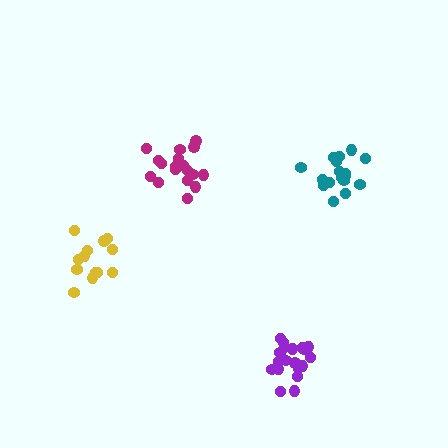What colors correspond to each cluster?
The clusters are colored: teal, purple, magenta, yellow.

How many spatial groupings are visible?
There are 4 spatial groupings.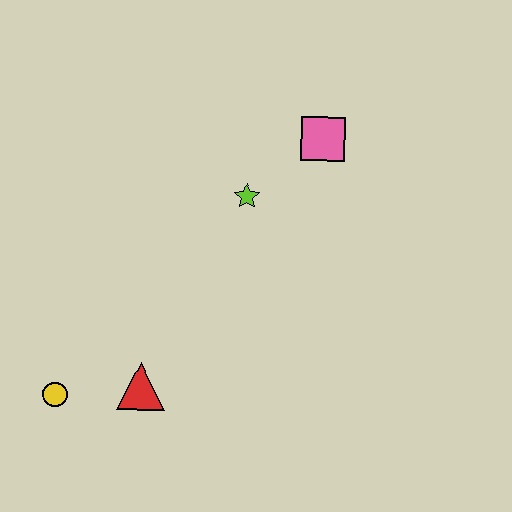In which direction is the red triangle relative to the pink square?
The red triangle is below the pink square.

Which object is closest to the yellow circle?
The red triangle is closest to the yellow circle.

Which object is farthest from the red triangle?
The pink square is farthest from the red triangle.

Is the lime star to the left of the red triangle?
No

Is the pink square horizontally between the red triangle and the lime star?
No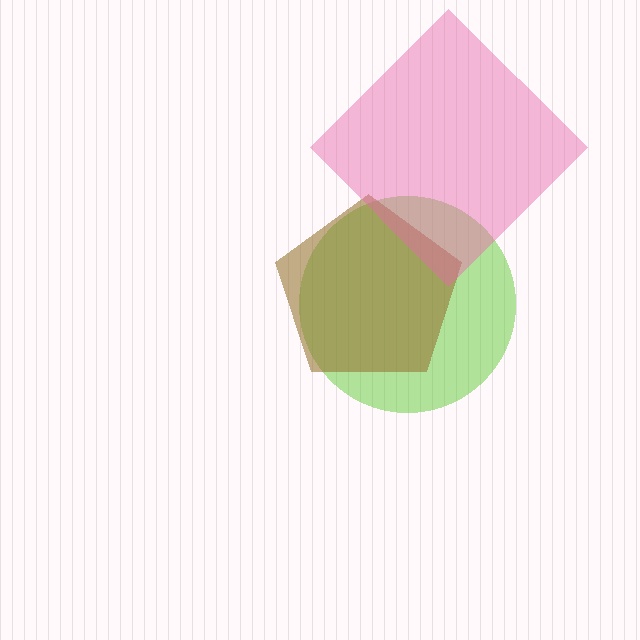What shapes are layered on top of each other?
The layered shapes are: a lime circle, a brown pentagon, a pink diamond.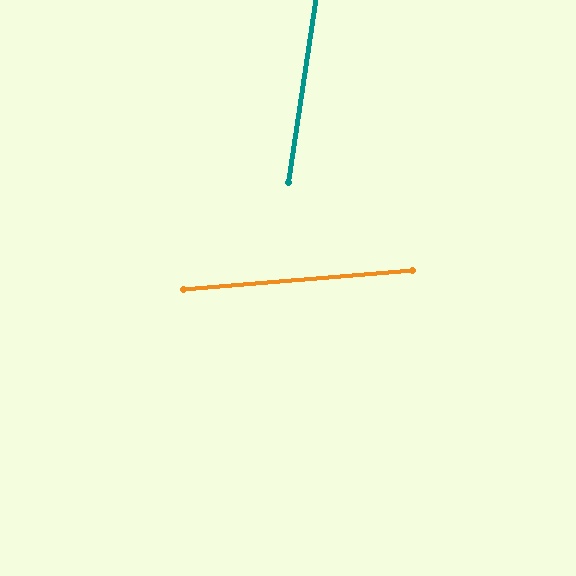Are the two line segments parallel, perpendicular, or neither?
Neither parallel nor perpendicular — they differ by about 77°.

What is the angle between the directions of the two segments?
Approximately 77 degrees.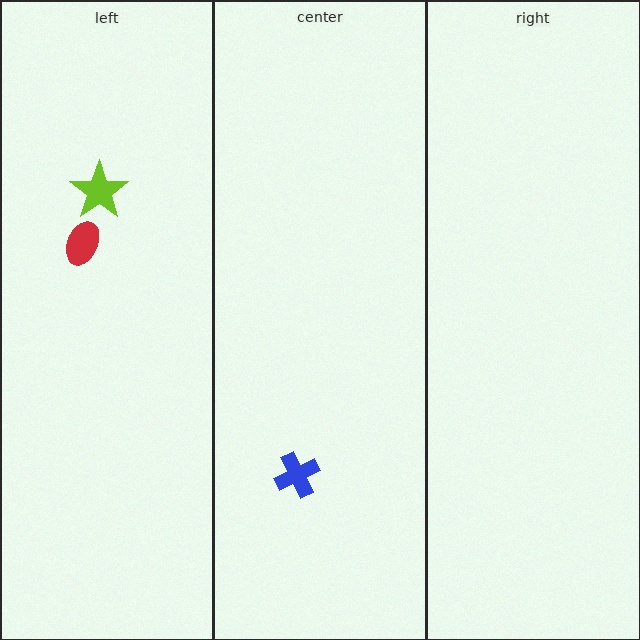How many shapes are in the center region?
1.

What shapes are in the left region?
The red ellipse, the lime star.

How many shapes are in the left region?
2.